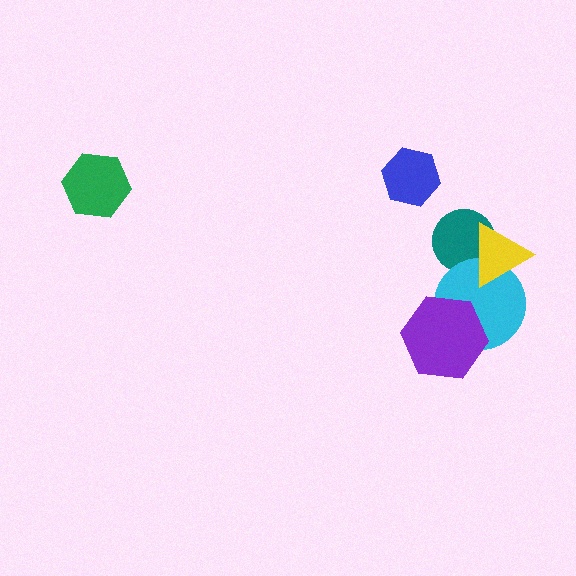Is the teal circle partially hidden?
Yes, it is partially covered by another shape.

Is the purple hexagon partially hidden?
No, no other shape covers it.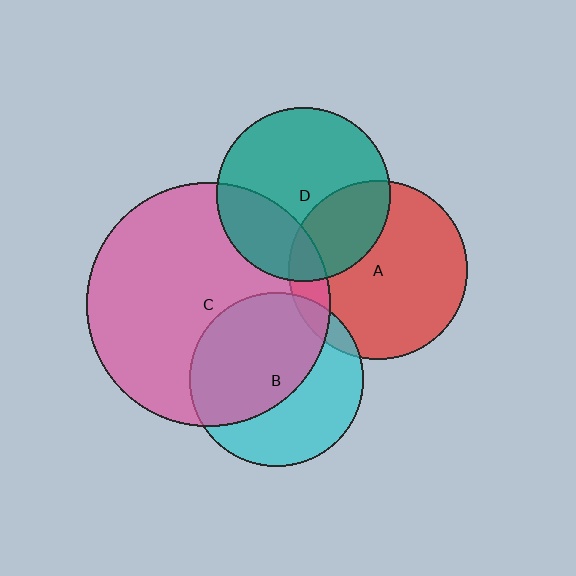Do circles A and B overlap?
Yes.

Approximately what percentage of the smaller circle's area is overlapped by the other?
Approximately 5%.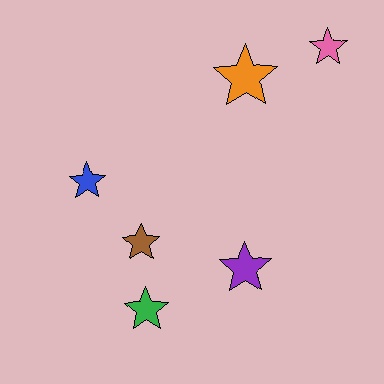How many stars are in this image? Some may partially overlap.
There are 6 stars.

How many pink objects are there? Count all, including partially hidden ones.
There is 1 pink object.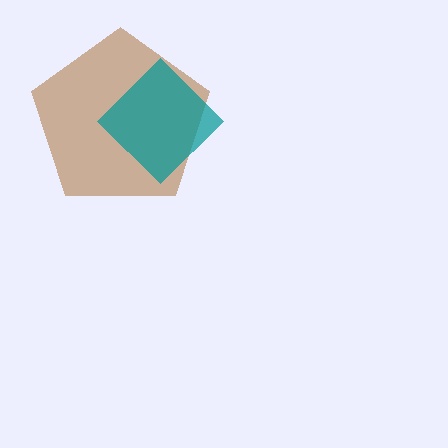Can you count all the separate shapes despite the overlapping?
Yes, there are 2 separate shapes.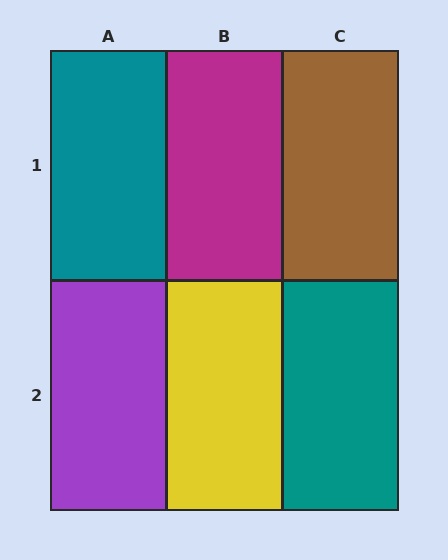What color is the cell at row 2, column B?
Yellow.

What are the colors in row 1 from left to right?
Teal, magenta, brown.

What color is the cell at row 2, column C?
Teal.